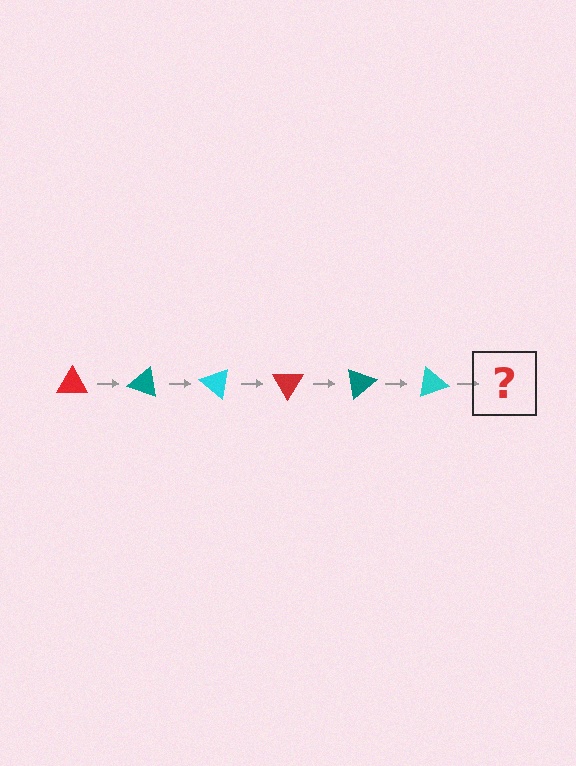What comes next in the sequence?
The next element should be a red triangle, rotated 120 degrees from the start.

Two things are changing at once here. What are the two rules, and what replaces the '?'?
The two rules are that it rotates 20 degrees each step and the color cycles through red, teal, and cyan. The '?' should be a red triangle, rotated 120 degrees from the start.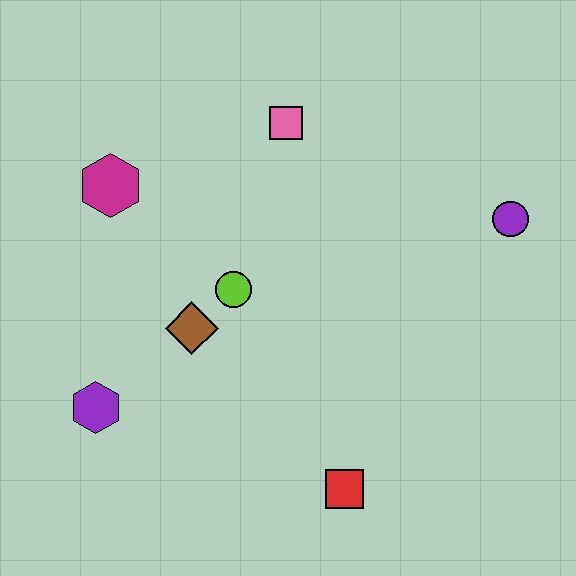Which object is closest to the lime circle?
The brown diamond is closest to the lime circle.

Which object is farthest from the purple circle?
The purple hexagon is farthest from the purple circle.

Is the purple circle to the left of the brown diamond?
No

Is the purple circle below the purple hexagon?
No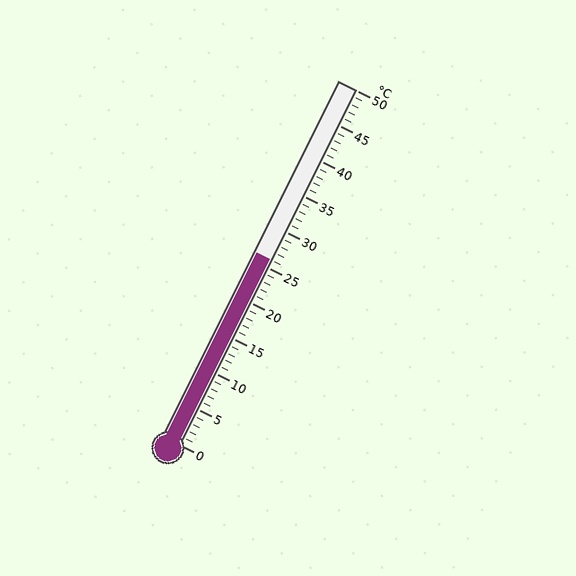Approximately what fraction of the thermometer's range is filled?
The thermometer is filled to approximately 50% of its range.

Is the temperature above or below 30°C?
The temperature is below 30°C.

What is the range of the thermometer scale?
The thermometer scale ranges from 0°C to 50°C.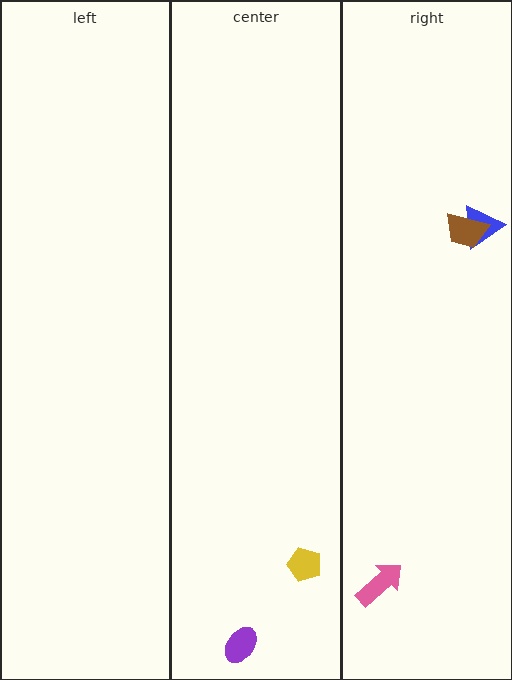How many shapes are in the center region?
2.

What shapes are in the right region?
The blue triangle, the brown trapezoid, the pink arrow.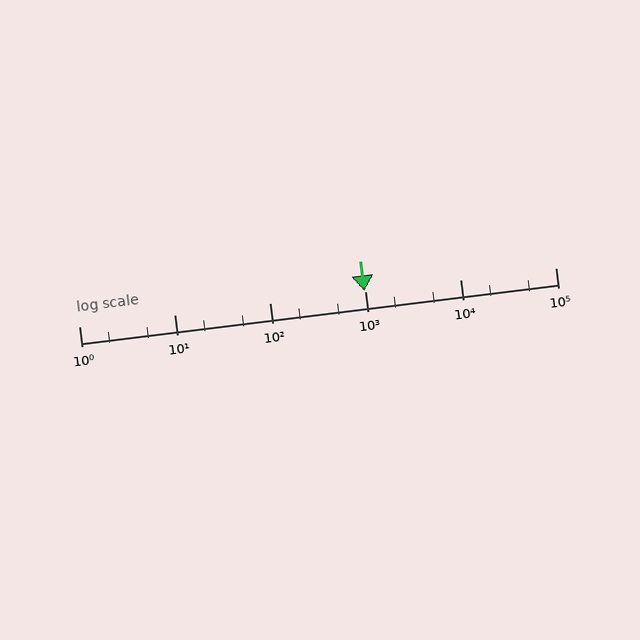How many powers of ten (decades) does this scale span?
The scale spans 5 decades, from 1 to 100000.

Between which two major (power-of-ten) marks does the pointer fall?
The pointer is between 100 and 1000.